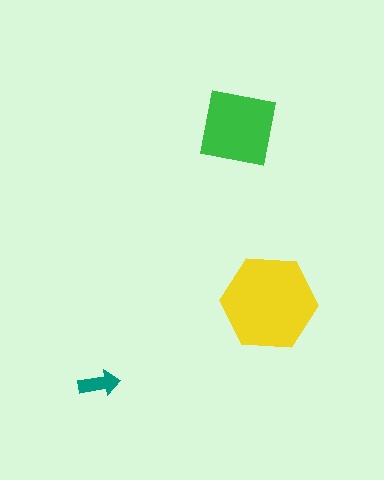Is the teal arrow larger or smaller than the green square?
Smaller.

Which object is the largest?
The yellow hexagon.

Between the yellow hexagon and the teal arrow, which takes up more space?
The yellow hexagon.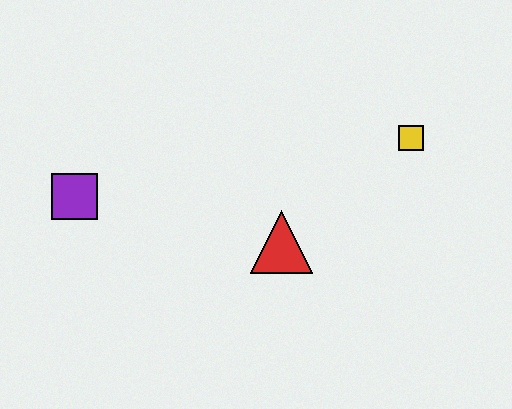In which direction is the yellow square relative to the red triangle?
The yellow square is to the right of the red triangle.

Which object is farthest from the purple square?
The yellow square is farthest from the purple square.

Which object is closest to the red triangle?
The yellow square is closest to the red triangle.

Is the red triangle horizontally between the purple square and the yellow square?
Yes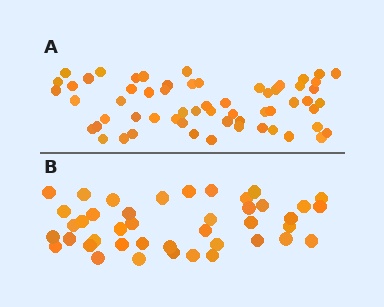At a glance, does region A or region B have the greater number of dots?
Region A (the top region) has more dots.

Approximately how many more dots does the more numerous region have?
Region A has approximately 20 more dots than region B.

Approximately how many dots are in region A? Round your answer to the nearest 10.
About 60 dots.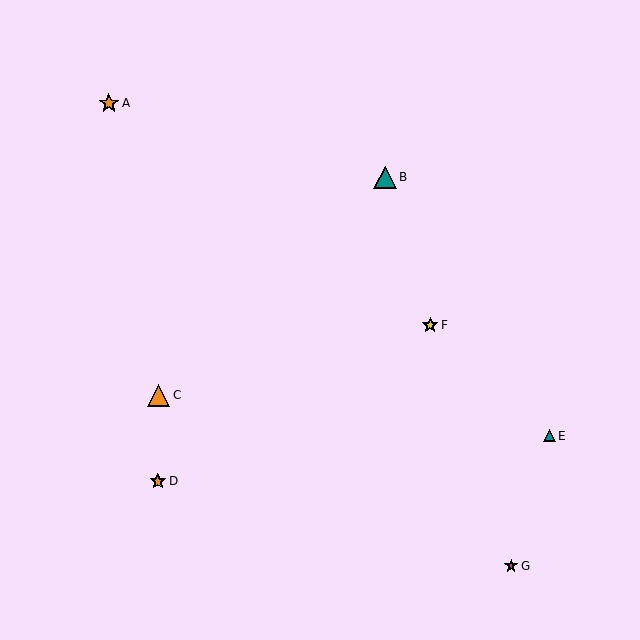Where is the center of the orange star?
The center of the orange star is at (109, 103).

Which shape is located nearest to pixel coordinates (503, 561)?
The magenta star (labeled G) at (511, 566) is nearest to that location.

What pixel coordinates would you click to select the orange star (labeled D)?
Click at (158, 481) to select the orange star D.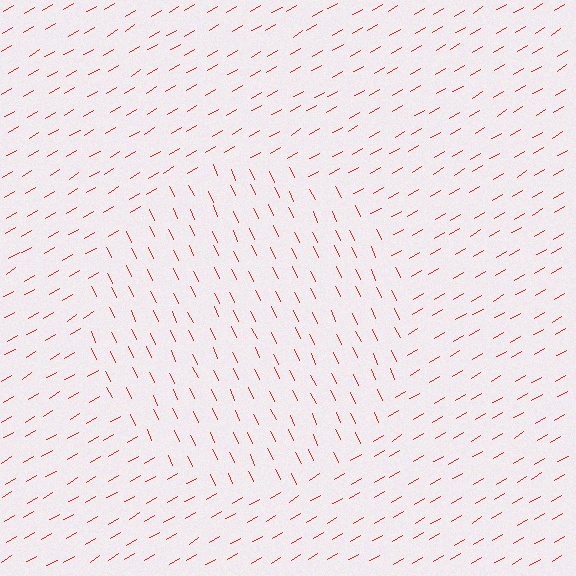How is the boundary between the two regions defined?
The boundary is defined purely by a change in line orientation (approximately 85 degrees difference). All lines are the same color and thickness.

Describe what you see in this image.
The image is filled with small red line segments. A circle region in the image has lines oriented differently from the surrounding lines, creating a visible texture boundary.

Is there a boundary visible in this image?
Yes, there is a texture boundary formed by a change in line orientation.